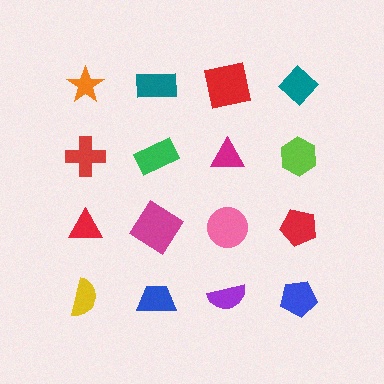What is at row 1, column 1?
An orange star.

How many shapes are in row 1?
4 shapes.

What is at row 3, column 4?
A red pentagon.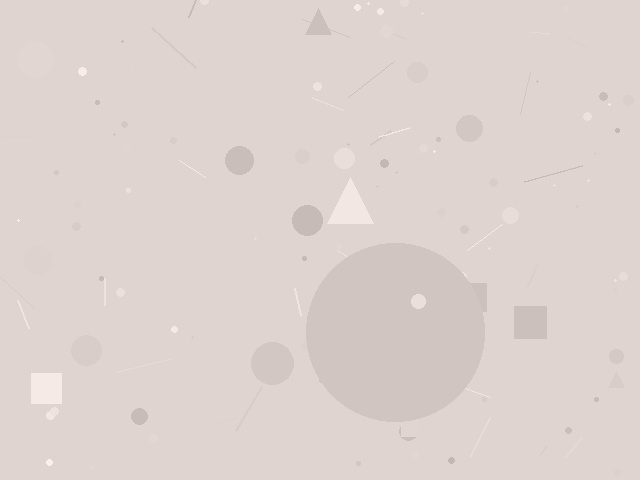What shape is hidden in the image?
A circle is hidden in the image.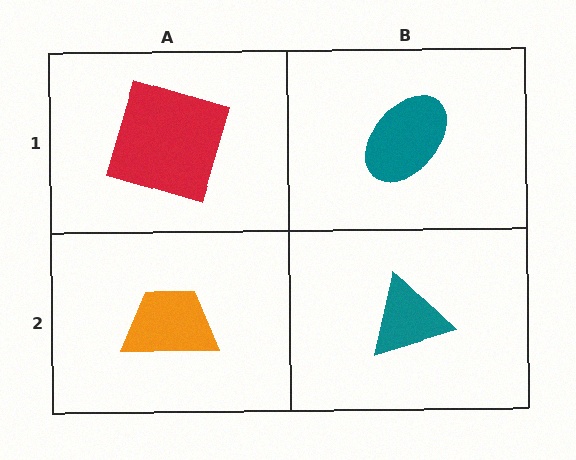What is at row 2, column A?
An orange trapezoid.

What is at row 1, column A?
A red square.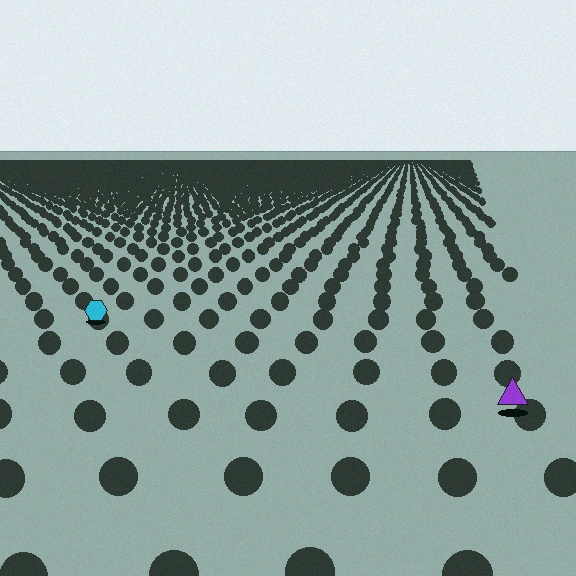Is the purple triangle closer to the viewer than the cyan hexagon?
Yes. The purple triangle is closer — you can tell from the texture gradient: the ground texture is coarser near it.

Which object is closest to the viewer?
The purple triangle is closest. The texture marks near it are larger and more spread out.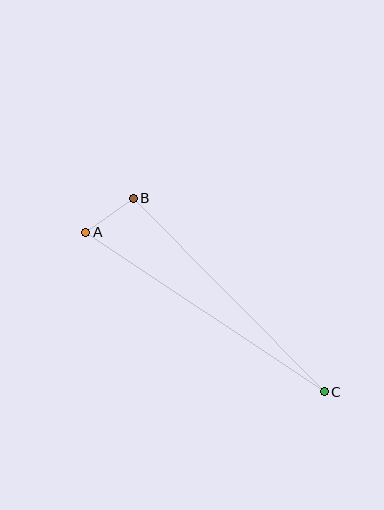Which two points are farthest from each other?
Points A and C are farthest from each other.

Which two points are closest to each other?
Points A and B are closest to each other.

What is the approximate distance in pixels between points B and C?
The distance between B and C is approximately 272 pixels.